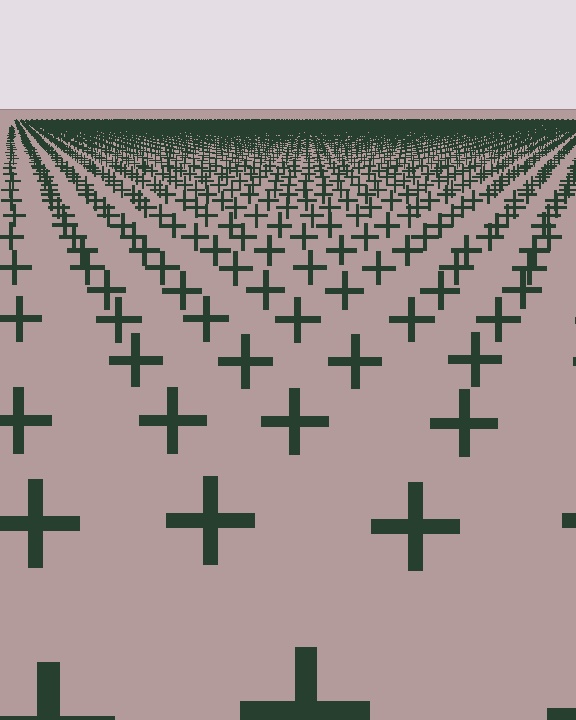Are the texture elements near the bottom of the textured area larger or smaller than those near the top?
Larger. Near the bottom, elements are closer to the viewer and appear at a bigger on-screen size.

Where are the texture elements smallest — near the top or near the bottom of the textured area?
Near the top.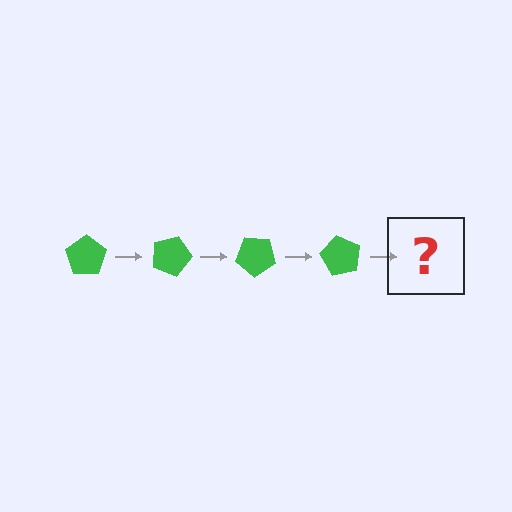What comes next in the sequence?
The next element should be a green pentagon rotated 80 degrees.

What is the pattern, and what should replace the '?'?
The pattern is that the pentagon rotates 20 degrees each step. The '?' should be a green pentagon rotated 80 degrees.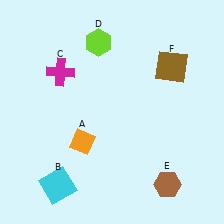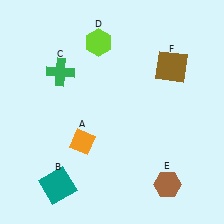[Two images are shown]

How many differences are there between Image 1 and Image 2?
There are 2 differences between the two images.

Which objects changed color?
B changed from cyan to teal. C changed from magenta to green.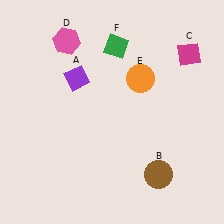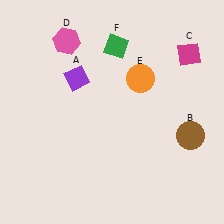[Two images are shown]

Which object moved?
The brown circle (B) moved up.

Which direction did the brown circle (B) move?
The brown circle (B) moved up.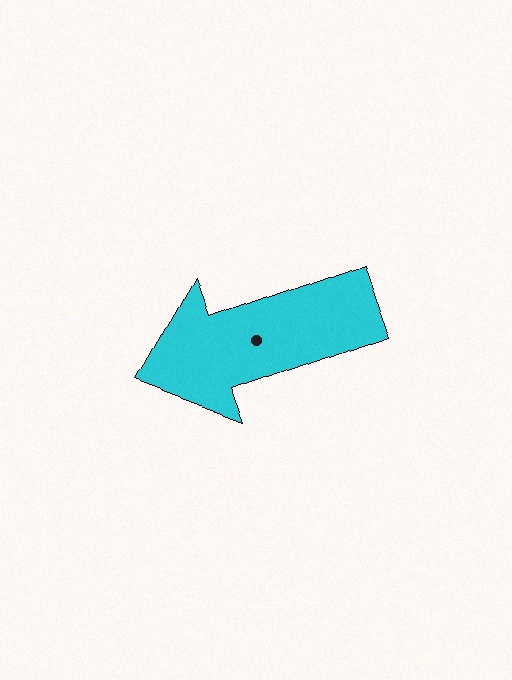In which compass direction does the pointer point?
West.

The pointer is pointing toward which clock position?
Roughly 8 o'clock.